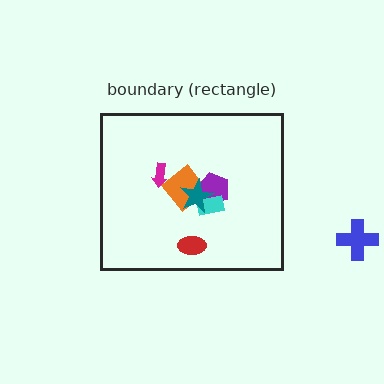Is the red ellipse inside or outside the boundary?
Inside.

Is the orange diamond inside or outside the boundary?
Inside.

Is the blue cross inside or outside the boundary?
Outside.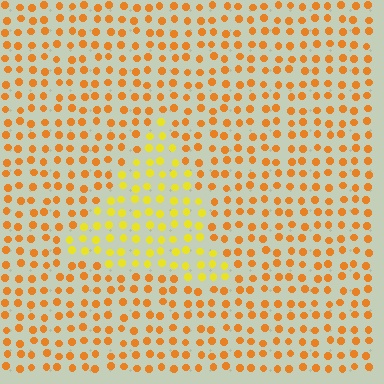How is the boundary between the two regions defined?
The boundary is defined purely by a slight shift in hue (about 31 degrees). Spacing, size, and orientation are identical on both sides.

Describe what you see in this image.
The image is filled with small orange elements in a uniform arrangement. A triangle-shaped region is visible where the elements are tinted to a slightly different hue, forming a subtle color boundary.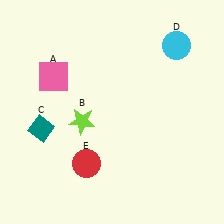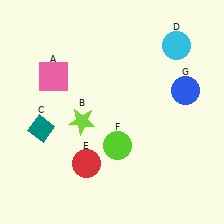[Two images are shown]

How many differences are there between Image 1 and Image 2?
There are 2 differences between the two images.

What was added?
A lime circle (F), a blue circle (G) were added in Image 2.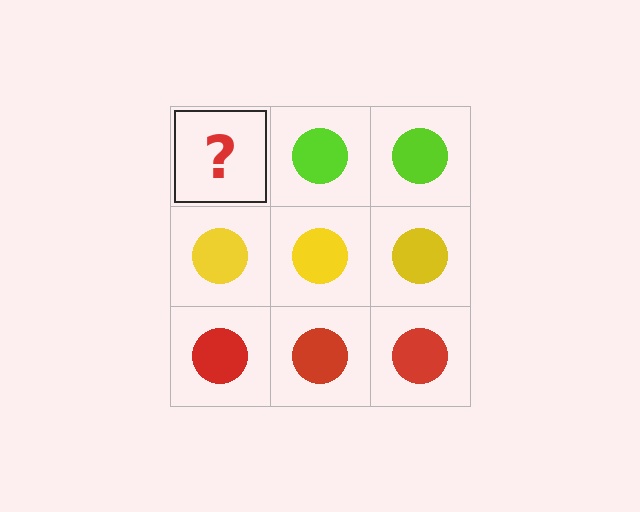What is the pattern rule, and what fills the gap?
The rule is that each row has a consistent color. The gap should be filled with a lime circle.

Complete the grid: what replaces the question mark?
The question mark should be replaced with a lime circle.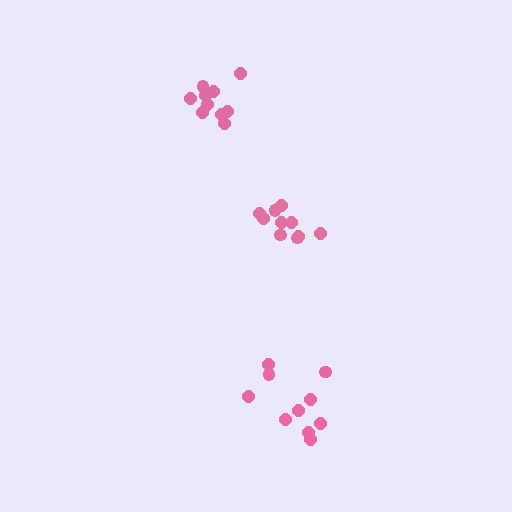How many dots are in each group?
Group 1: 10 dots, Group 2: 10 dots, Group 3: 10 dots (30 total).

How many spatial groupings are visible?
There are 3 spatial groupings.